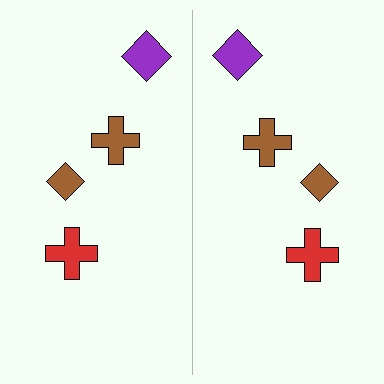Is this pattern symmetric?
Yes, this pattern has bilateral (reflection) symmetry.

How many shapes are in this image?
There are 8 shapes in this image.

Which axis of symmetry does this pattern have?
The pattern has a vertical axis of symmetry running through the center of the image.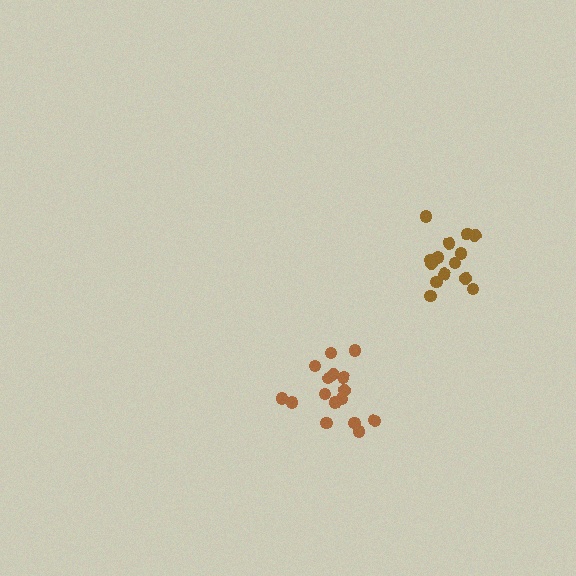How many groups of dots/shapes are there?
There are 2 groups.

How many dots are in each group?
Group 1: 14 dots, Group 2: 17 dots (31 total).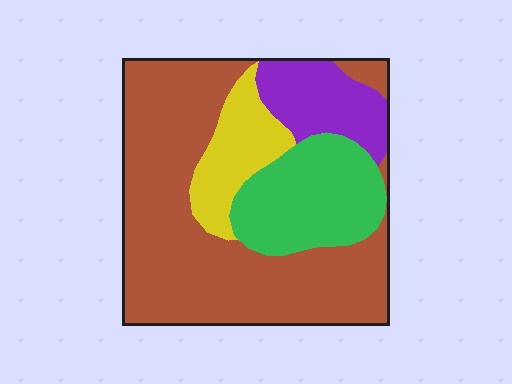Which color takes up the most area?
Brown, at roughly 55%.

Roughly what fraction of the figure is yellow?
Yellow takes up about one eighth (1/8) of the figure.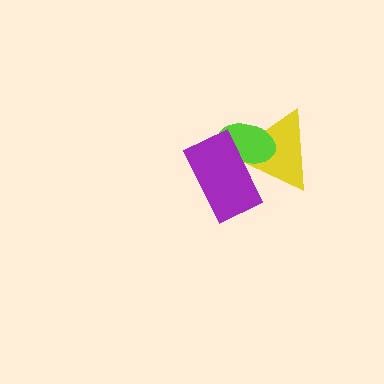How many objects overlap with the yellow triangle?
2 objects overlap with the yellow triangle.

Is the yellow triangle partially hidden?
Yes, it is partially covered by another shape.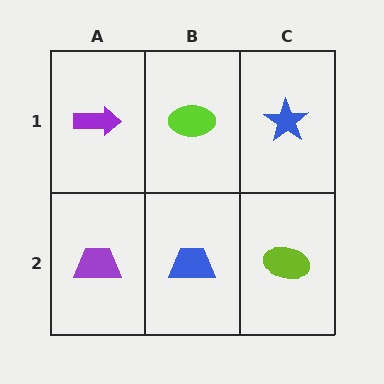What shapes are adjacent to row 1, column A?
A purple trapezoid (row 2, column A), a lime ellipse (row 1, column B).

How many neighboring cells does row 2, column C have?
2.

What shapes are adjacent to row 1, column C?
A lime ellipse (row 2, column C), a lime ellipse (row 1, column B).